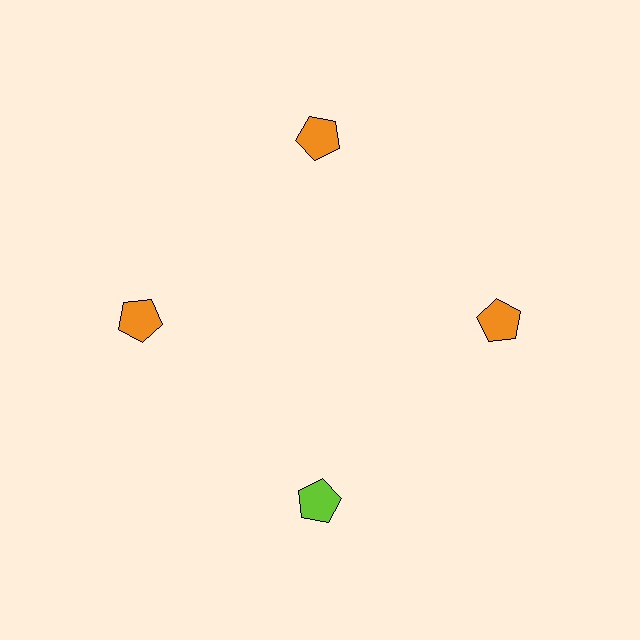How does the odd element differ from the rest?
It has a different color: lime instead of orange.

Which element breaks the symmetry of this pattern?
The lime pentagon at roughly the 6 o'clock position breaks the symmetry. All other shapes are orange pentagons.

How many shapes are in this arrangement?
There are 4 shapes arranged in a ring pattern.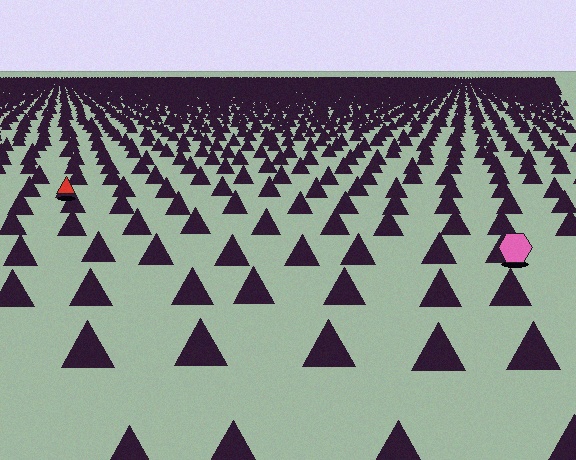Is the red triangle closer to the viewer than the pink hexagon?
No. The pink hexagon is closer — you can tell from the texture gradient: the ground texture is coarser near it.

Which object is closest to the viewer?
The pink hexagon is closest. The texture marks near it are larger and more spread out.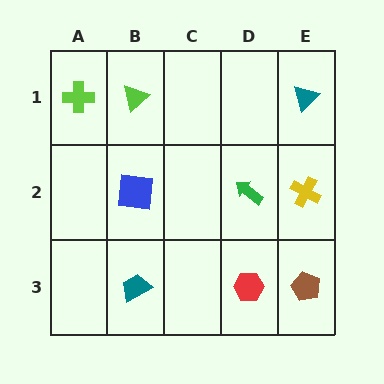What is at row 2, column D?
A green arrow.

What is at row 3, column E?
A brown pentagon.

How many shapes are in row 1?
3 shapes.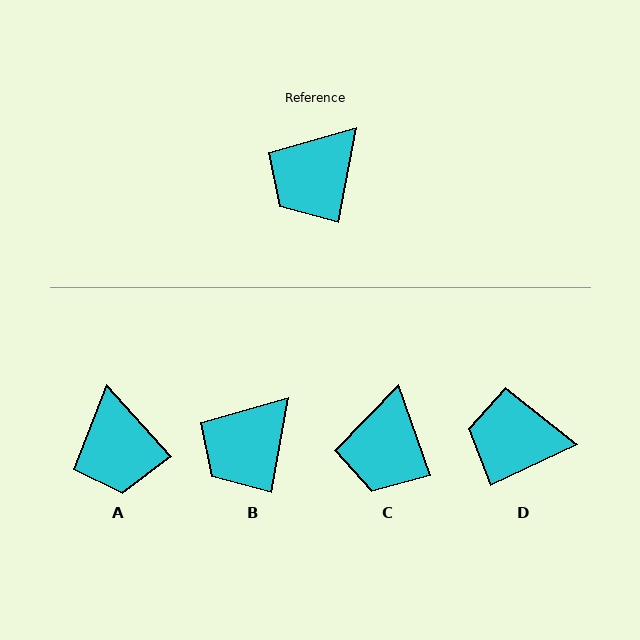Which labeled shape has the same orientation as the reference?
B.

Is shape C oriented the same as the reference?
No, it is off by about 30 degrees.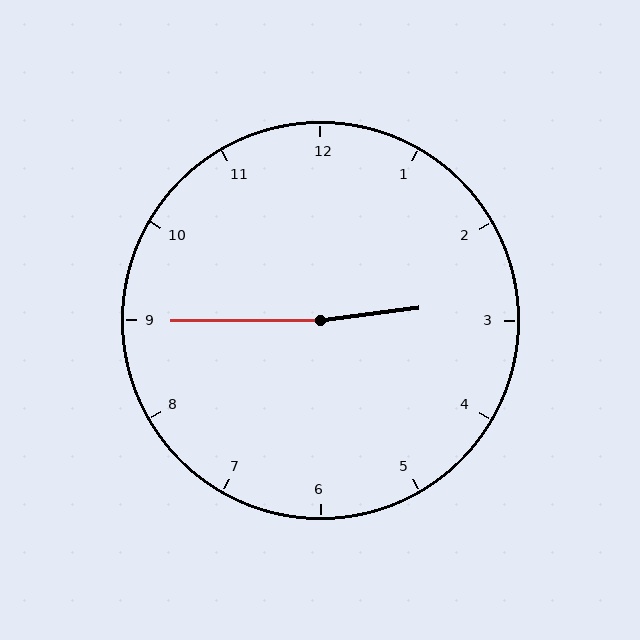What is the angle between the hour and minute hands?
Approximately 172 degrees.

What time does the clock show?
2:45.